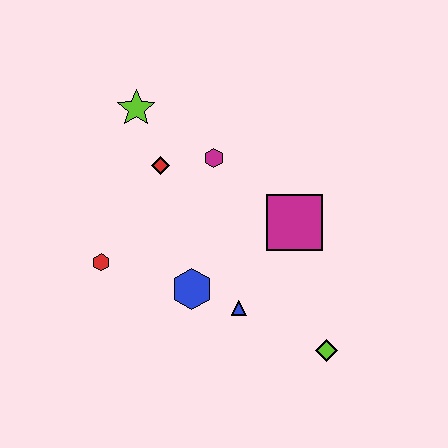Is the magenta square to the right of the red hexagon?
Yes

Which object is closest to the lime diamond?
The blue triangle is closest to the lime diamond.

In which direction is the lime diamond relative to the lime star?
The lime diamond is below the lime star.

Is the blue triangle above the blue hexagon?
No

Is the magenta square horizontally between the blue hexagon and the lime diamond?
Yes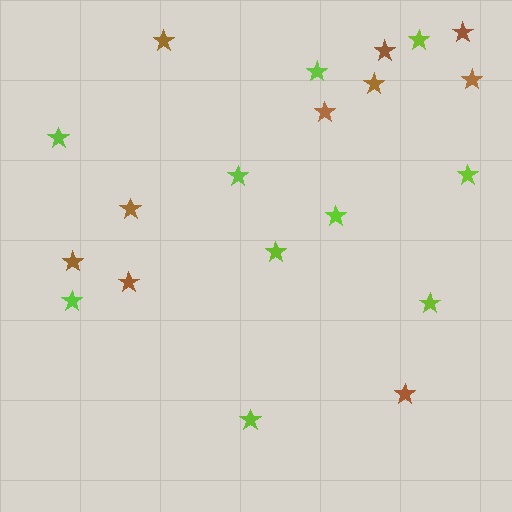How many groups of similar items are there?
There are 2 groups: one group of lime stars (10) and one group of brown stars (10).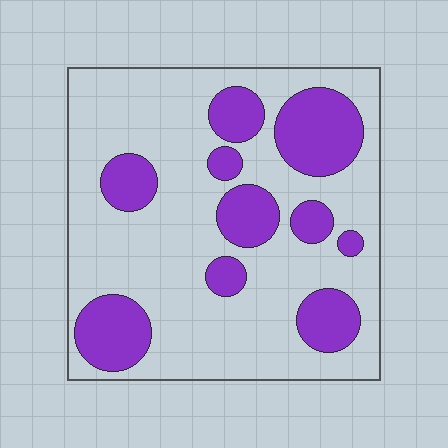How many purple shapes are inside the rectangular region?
10.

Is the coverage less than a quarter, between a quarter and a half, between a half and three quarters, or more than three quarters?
Between a quarter and a half.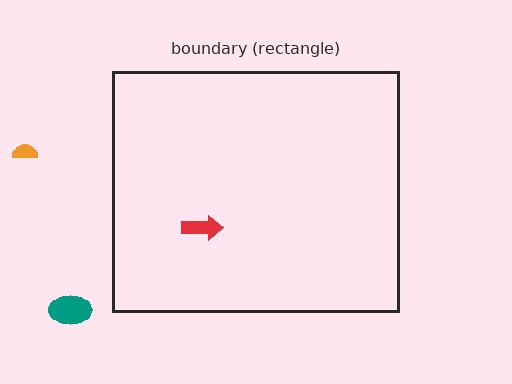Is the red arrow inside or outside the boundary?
Inside.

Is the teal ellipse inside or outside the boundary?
Outside.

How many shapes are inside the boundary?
1 inside, 2 outside.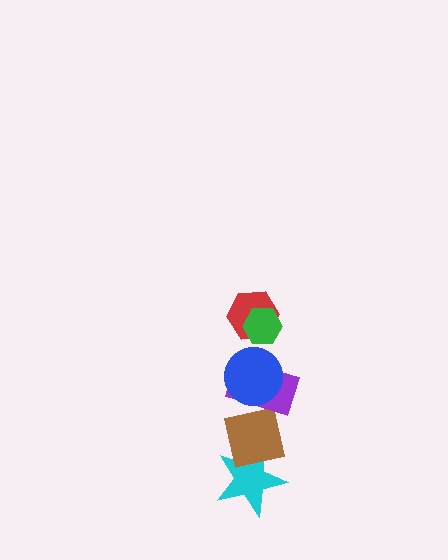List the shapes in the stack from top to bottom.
From top to bottom: the green hexagon, the red hexagon, the blue circle, the purple rectangle, the brown square, the cyan star.